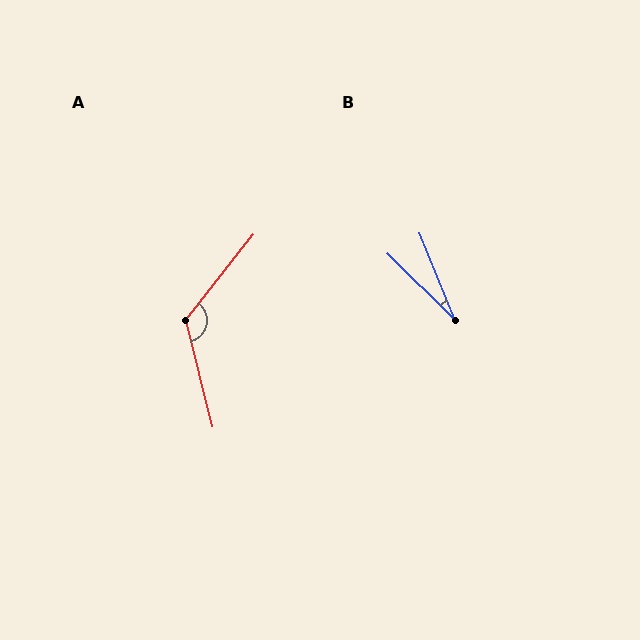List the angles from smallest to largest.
B (23°), A (128°).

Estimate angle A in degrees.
Approximately 128 degrees.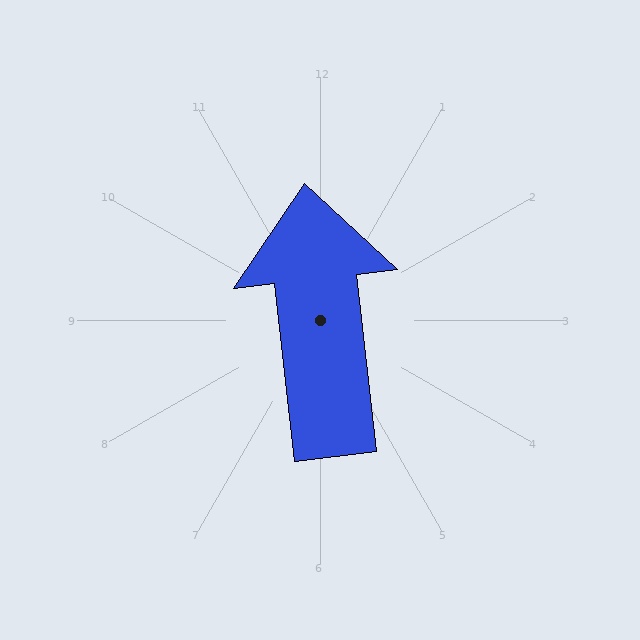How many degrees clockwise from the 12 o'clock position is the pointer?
Approximately 353 degrees.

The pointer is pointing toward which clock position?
Roughly 12 o'clock.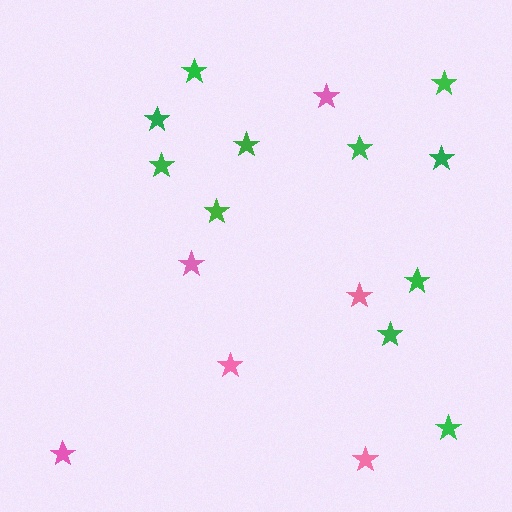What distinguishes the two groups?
There are 2 groups: one group of pink stars (6) and one group of green stars (11).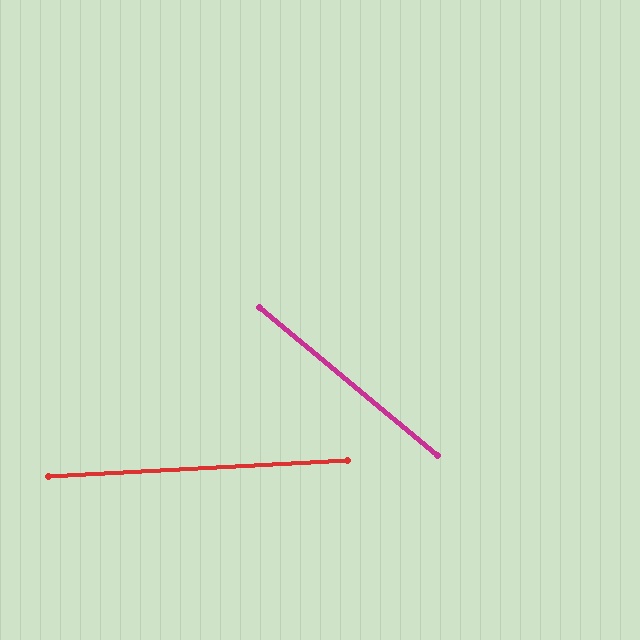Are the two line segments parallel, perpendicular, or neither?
Neither parallel nor perpendicular — they differ by about 43°.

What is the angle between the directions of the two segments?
Approximately 43 degrees.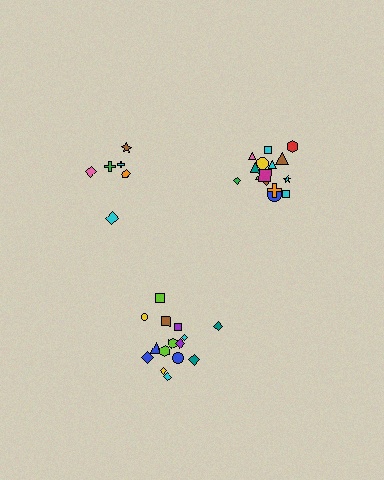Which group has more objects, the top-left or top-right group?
The top-right group.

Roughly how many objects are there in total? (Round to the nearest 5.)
Roughly 35 objects in total.